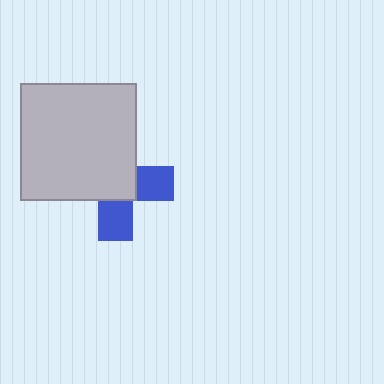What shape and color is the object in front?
The object in front is a light gray square.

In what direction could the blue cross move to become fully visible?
The blue cross could move toward the lower-right. That would shift it out from behind the light gray square entirely.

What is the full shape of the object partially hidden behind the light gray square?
The partially hidden object is a blue cross.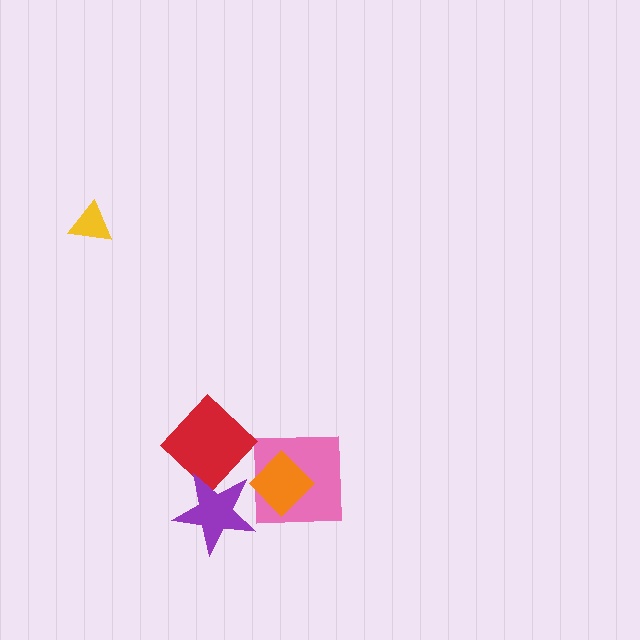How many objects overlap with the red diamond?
1 object overlaps with the red diamond.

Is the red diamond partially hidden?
Yes, it is partially covered by another shape.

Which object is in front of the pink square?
The orange diamond is in front of the pink square.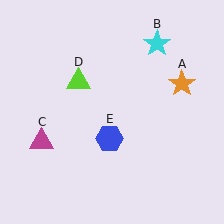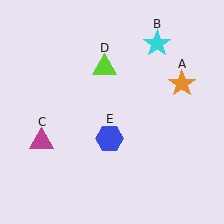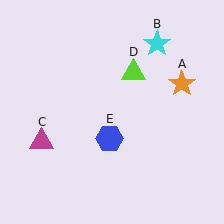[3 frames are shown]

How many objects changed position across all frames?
1 object changed position: lime triangle (object D).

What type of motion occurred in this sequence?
The lime triangle (object D) rotated clockwise around the center of the scene.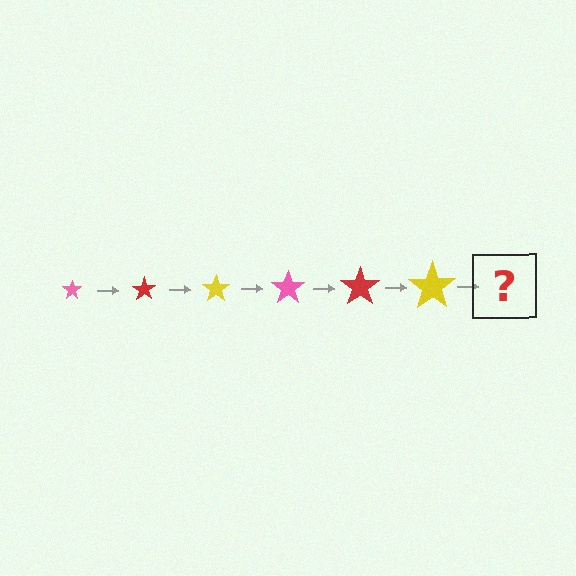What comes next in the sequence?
The next element should be a pink star, larger than the previous one.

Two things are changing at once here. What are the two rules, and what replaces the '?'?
The two rules are that the star grows larger each step and the color cycles through pink, red, and yellow. The '?' should be a pink star, larger than the previous one.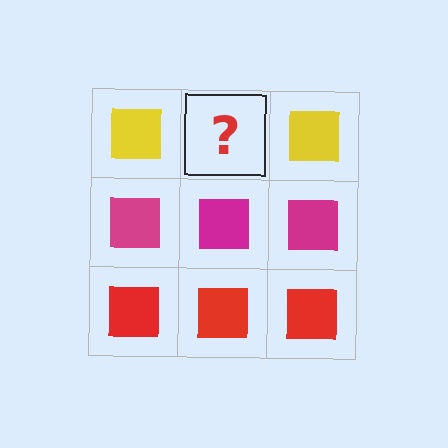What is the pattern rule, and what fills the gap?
The rule is that each row has a consistent color. The gap should be filled with a yellow square.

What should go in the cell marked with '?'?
The missing cell should contain a yellow square.